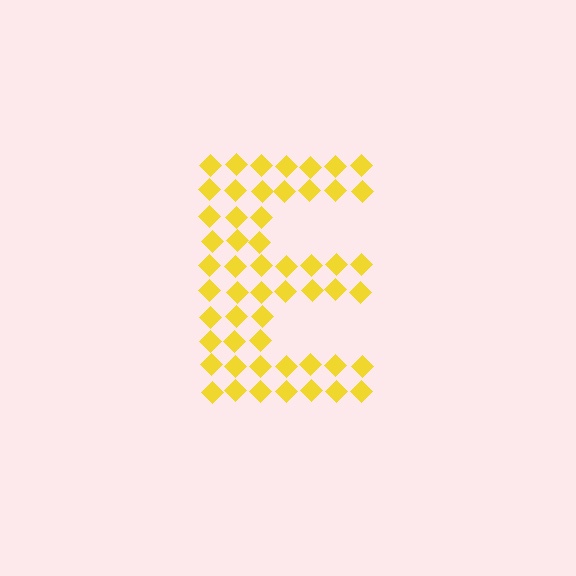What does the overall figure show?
The overall figure shows the letter E.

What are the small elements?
The small elements are diamonds.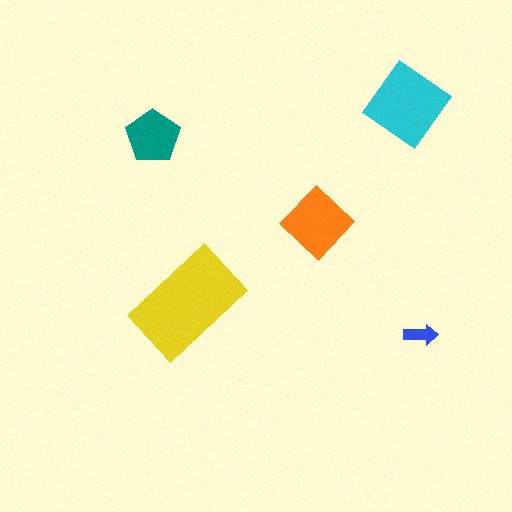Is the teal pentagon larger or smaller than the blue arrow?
Larger.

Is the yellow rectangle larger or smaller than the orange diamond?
Larger.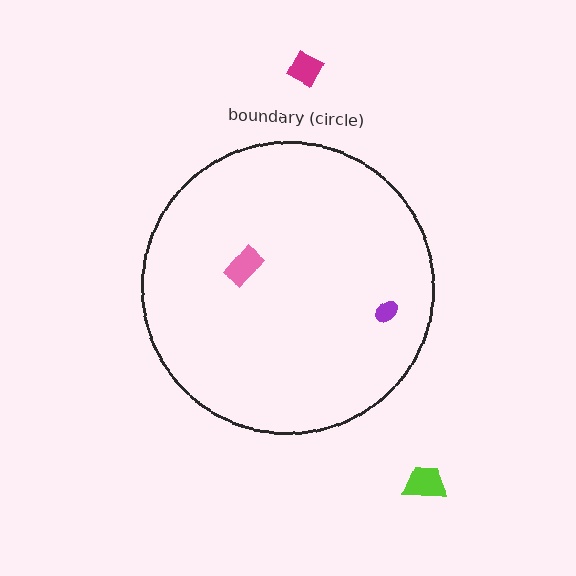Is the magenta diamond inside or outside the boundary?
Outside.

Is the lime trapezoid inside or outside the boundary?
Outside.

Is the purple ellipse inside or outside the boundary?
Inside.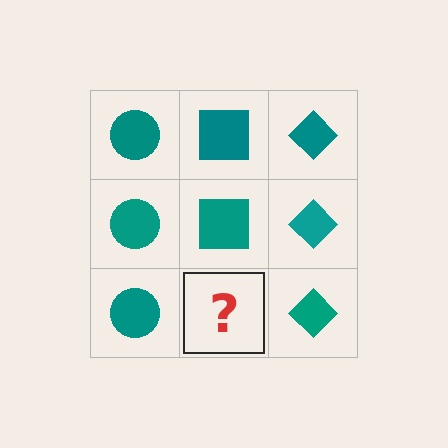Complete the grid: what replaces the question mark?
The question mark should be replaced with a teal square.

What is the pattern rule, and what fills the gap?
The rule is that each column has a consistent shape. The gap should be filled with a teal square.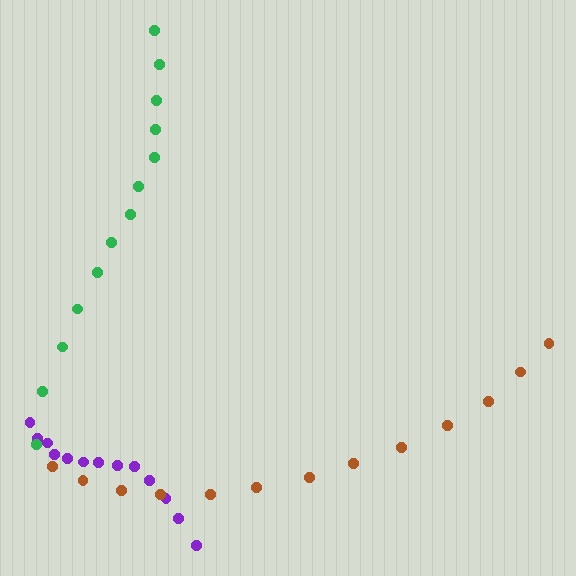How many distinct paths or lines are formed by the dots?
There are 3 distinct paths.